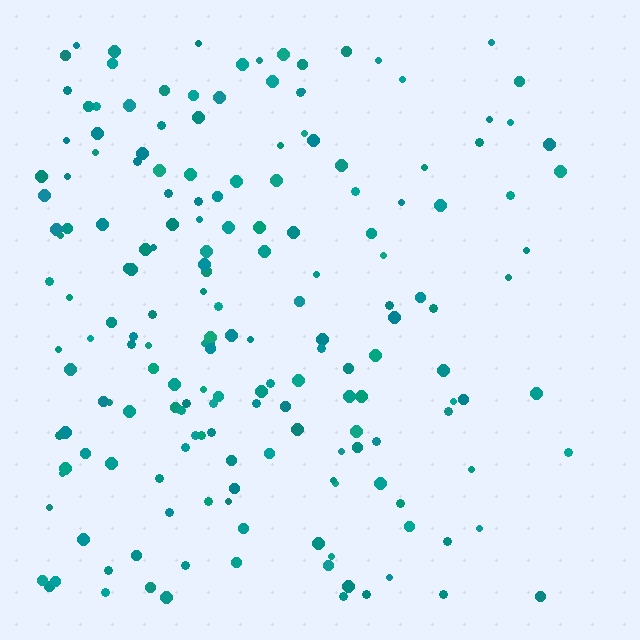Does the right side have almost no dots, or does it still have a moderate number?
Still a moderate number, just noticeably fewer than the left.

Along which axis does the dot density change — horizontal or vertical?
Horizontal.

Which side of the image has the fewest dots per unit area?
The right.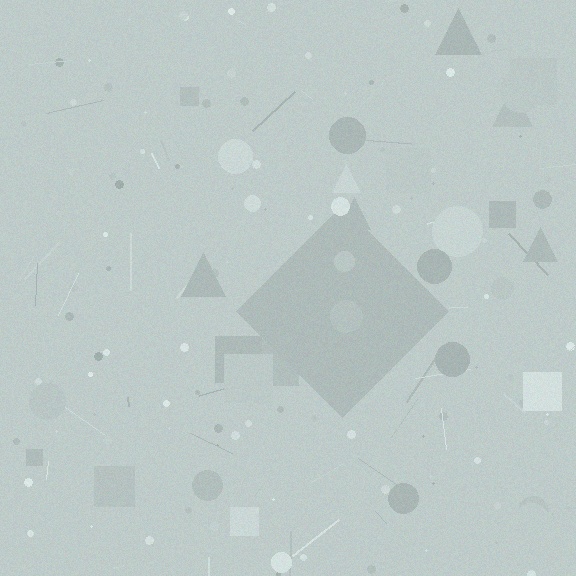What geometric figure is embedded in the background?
A diamond is embedded in the background.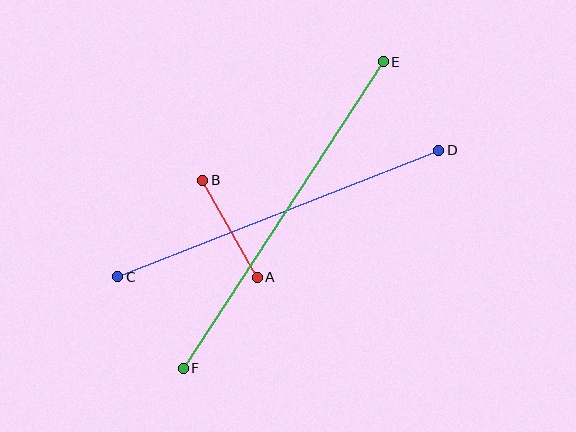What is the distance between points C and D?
The distance is approximately 345 pixels.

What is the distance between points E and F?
The distance is approximately 366 pixels.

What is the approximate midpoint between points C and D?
The midpoint is at approximately (278, 214) pixels.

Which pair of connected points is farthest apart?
Points E and F are farthest apart.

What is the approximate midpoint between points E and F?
The midpoint is at approximately (283, 215) pixels.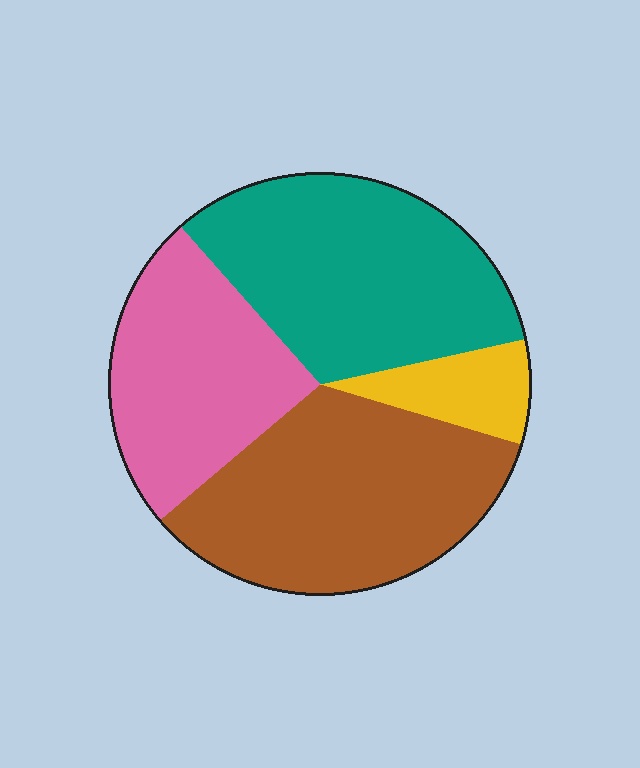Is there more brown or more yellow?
Brown.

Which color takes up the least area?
Yellow, at roughly 10%.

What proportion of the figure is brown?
Brown covers about 35% of the figure.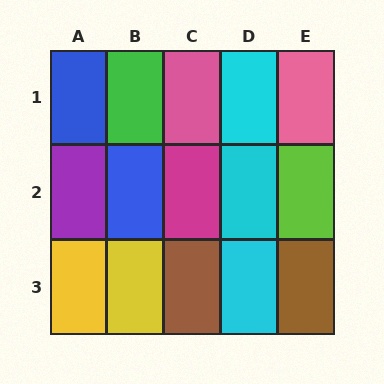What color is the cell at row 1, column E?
Pink.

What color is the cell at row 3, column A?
Yellow.